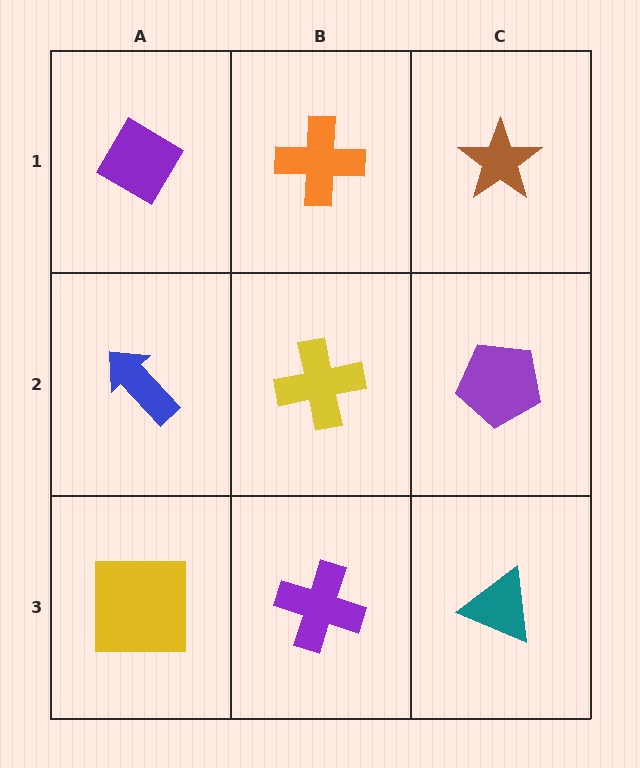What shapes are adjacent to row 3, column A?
A blue arrow (row 2, column A), a purple cross (row 3, column B).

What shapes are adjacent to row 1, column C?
A purple pentagon (row 2, column C), an orange cross (row 1, column B).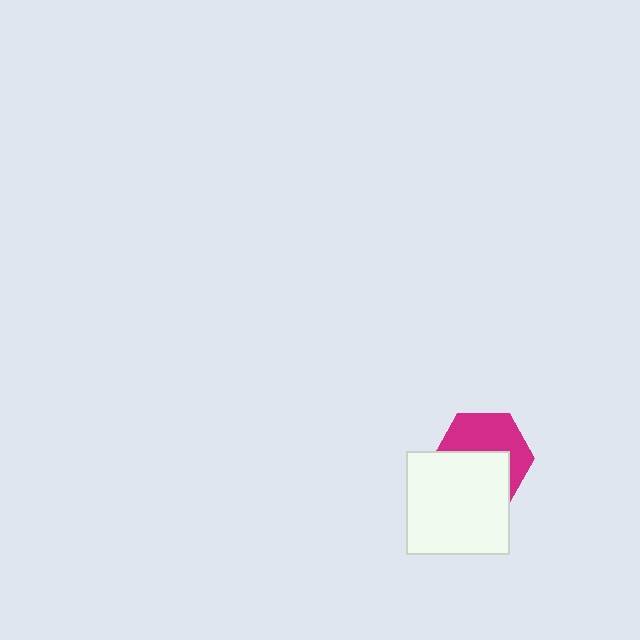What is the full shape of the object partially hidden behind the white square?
The partially hidden object is a magenta hexagon.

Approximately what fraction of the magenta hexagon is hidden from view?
Roughly 49% of the magenta hexagon is hidden behind the white square.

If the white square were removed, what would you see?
You would see the complete magenta hexagon.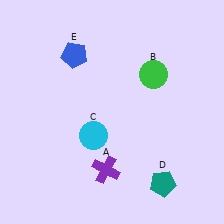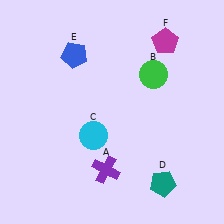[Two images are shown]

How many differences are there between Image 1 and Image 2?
There is 1 difference between the two images.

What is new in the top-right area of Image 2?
A magenta pentagon (F) was added in the top-right area of Image 2.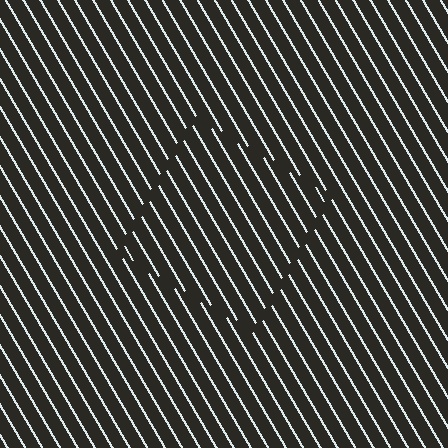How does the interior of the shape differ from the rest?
The interior of the shape contains the same grating, shifted by half a period — the contour is defined by the phase discontinuity where line-ends from the inner and outer gratings abut.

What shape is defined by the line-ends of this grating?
An illusory square. The interior of the shape contains the same grating, shifted by half a period — the contour is defined by the phase discontinuity where line-ends from the inner and outer gratings abut.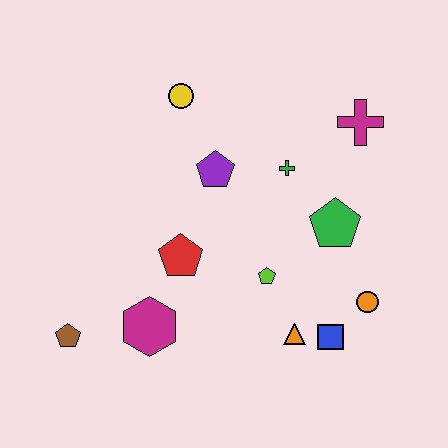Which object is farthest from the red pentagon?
The magenta cross is farthest from the red pentagon.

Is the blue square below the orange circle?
Yes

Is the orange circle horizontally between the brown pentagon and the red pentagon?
No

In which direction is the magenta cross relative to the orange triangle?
The magenta cross is above the orange triangle.